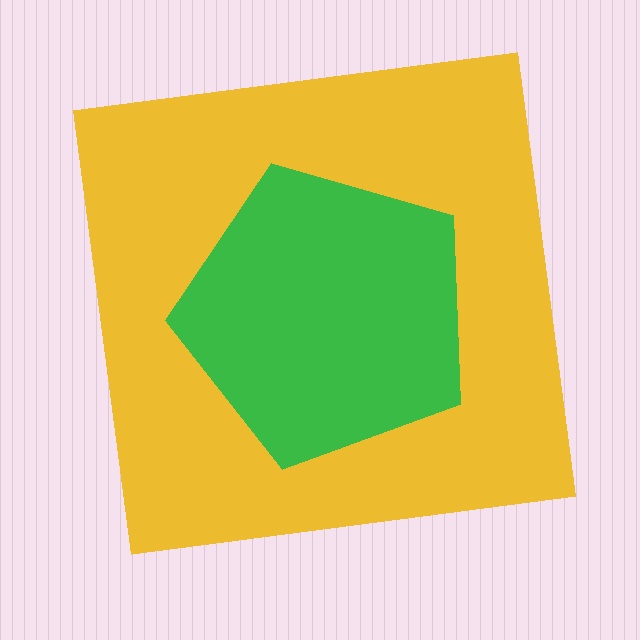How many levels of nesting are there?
2.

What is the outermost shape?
The yellow square.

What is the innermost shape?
The green pentagon.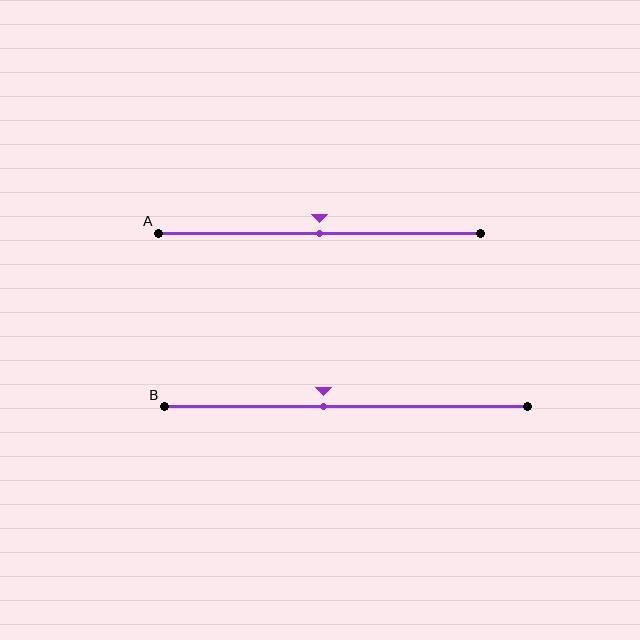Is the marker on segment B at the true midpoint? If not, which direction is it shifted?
No, the marker on segment B is shifted to the left by about 6% of the segment length.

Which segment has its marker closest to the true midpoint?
Segment A has its marker closest to the true midpoint.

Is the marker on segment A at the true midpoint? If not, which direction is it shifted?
Yes, the marker on segment A is at the true midpoint.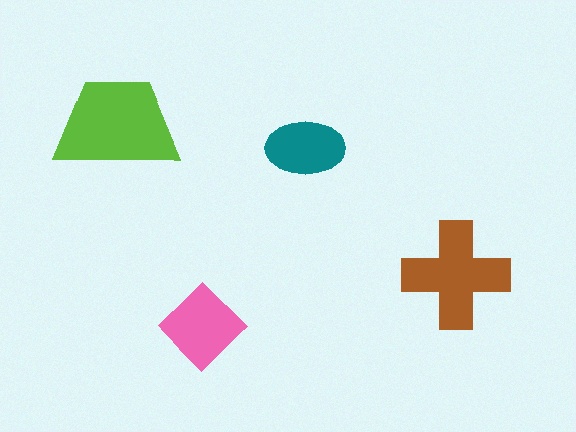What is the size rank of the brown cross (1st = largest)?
2nd.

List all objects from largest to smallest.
The lime trapezoid, the brown cross, the pink diamond, the teal ellipse.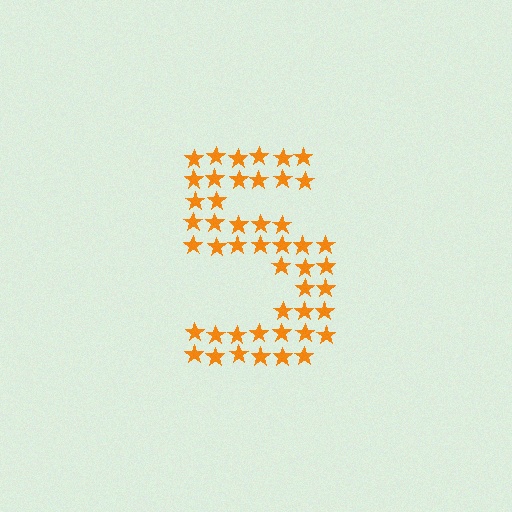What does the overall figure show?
The overall figure shows the digit 5.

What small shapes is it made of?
It is made of small stars.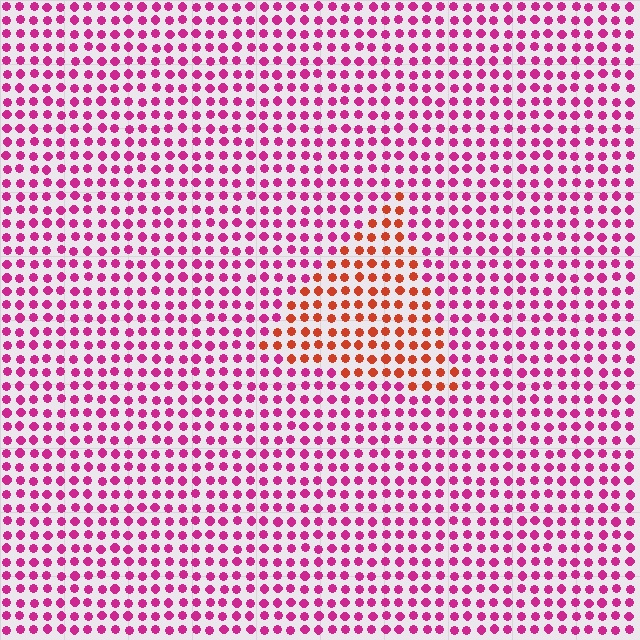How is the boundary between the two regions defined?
The boundary is defined purely by a slight shift in hue (about 47 degrees). Spacing, size, and orientation are identical on both sides.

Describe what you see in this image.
The image is filled with small magenta elements in a uniform arrangement. A triangle-shaped region is visible where the elements are tinted to a slightly different hue, forming a subtle color boundary.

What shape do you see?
I see a triangle.